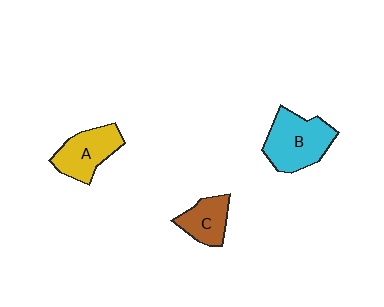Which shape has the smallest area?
Shape C (brown).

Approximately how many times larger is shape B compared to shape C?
Approximately 1.7 times.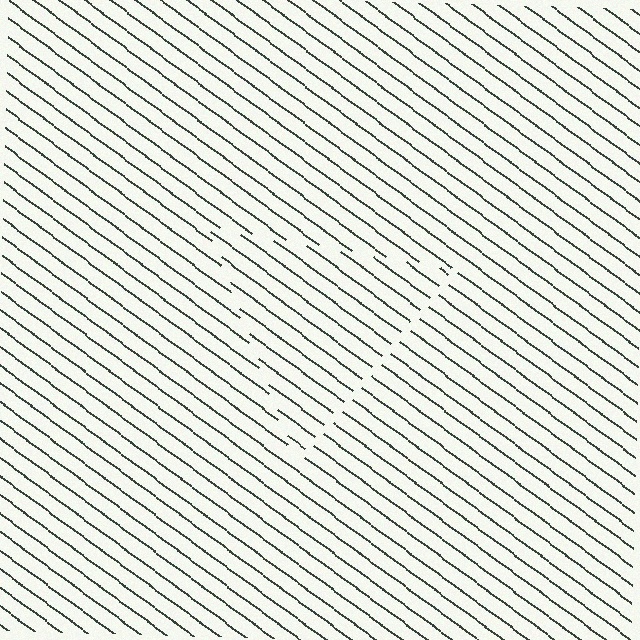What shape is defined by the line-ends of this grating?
An illusory triangle. The interior of the shape contains the same grating, shifted by half a period — the contour is defined by the phase discontinuity where line-ends from the inner and outer gratings abut.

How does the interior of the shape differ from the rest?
The interior of the shape contains the same grating, shifted by half a period — the contour is defined by the phase discontinuity where line-ends from the inner and outer gratings abut.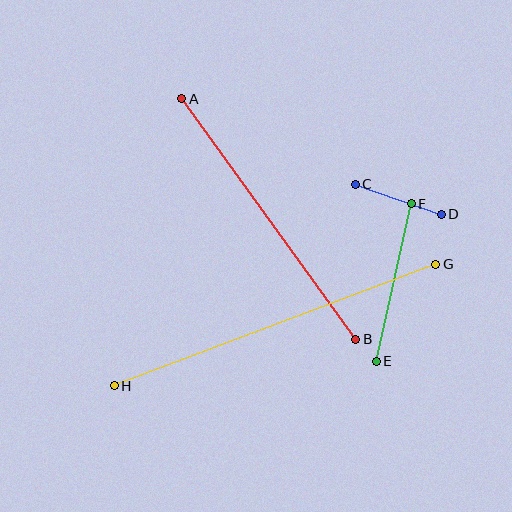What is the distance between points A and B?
The distance is approximately 297 pixels.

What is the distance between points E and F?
The distance is approximately 161 pixels.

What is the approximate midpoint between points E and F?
The midpoint is at approximately (394, 283) pixels.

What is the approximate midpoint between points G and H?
The midpoint is at approximately (275, 325) pixels.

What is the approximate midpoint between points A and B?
The midpoint is at approximately (269, 219) pixels.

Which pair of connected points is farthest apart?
Points G and H are farthest apart.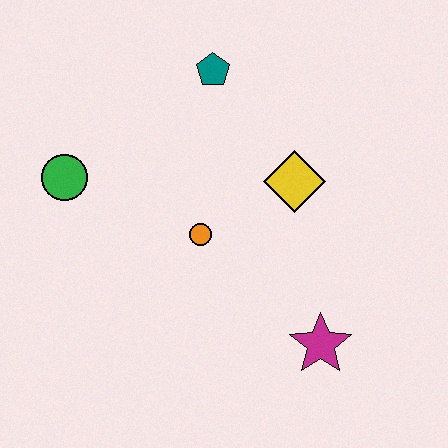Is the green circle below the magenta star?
No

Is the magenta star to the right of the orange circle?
Yes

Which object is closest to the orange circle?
The yellow diamond is closest to the orange circle.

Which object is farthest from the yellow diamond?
The green circle is farthest from the yellow diamond.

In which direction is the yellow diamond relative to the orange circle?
The yellow diamond is to the right of the orange circle.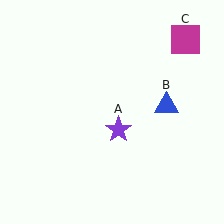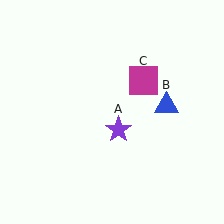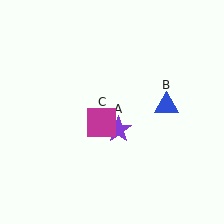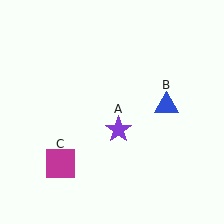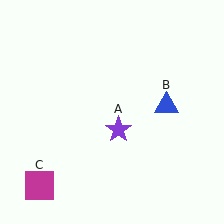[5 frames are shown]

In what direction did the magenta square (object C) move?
The magenta square (object C) moved down and to the left.